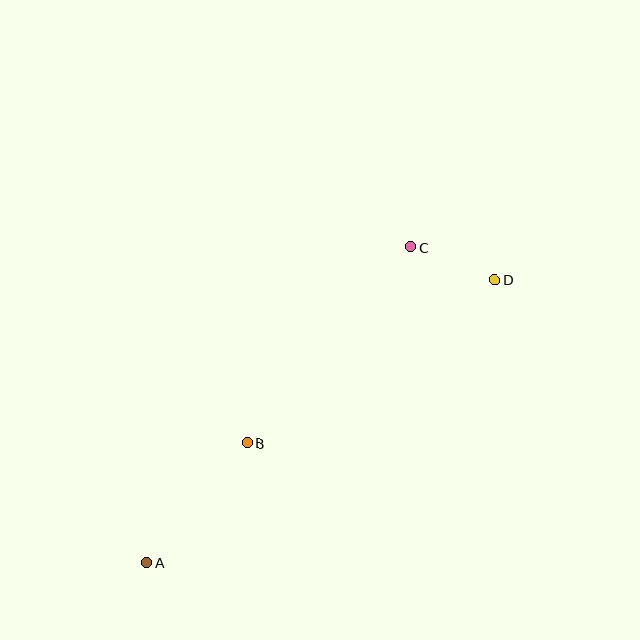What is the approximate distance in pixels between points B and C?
The distance between B and C is approximately 255 pixels.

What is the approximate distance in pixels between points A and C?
The distance between A and C is approximately 411 pixels.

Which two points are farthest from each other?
Points A and D are farthest from each other.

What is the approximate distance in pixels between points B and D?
The distance between B and D is approximately 297 pixels.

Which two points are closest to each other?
Points C and D are closest to each other.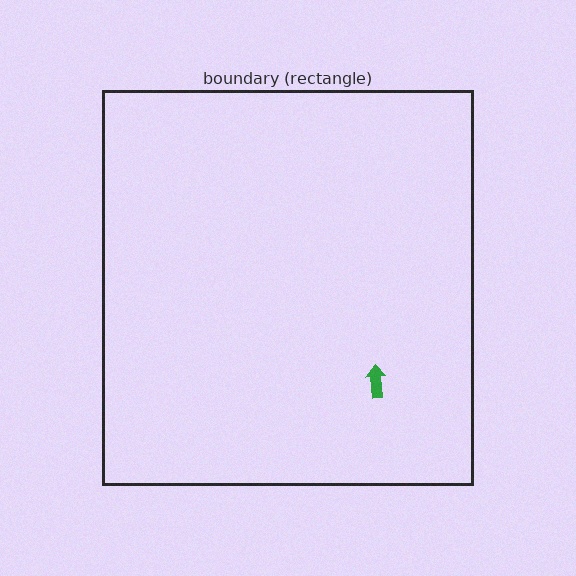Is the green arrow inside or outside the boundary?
Inside.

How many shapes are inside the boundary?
1 inside, 0 outside.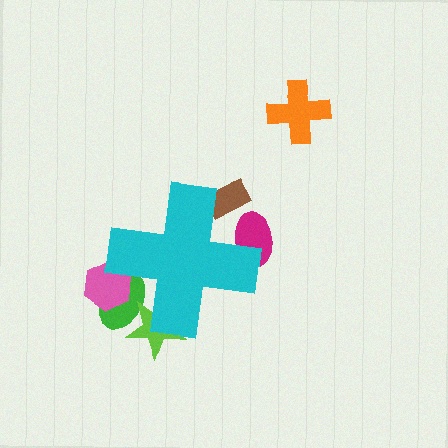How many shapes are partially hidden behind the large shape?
5 shapes are partially hidden.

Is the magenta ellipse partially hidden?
Yes, the magenta ellipse is partially hidden behind the cyan cross.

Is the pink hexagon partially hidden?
Yes, the pink hexagon is partially hidden behind the cyan cross.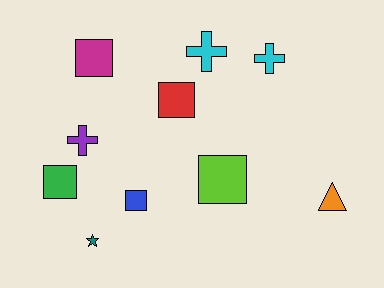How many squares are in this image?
There are 5 squares.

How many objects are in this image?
There are 10 objects.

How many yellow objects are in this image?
There are no yellow objects.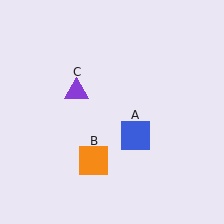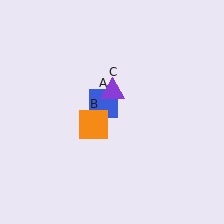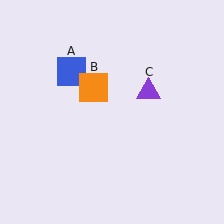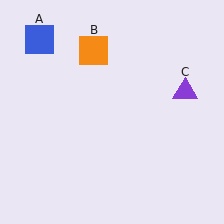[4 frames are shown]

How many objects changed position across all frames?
3 objects changed position: blue square (object A), orange square (object B), purple triangle (object C).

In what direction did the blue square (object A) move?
The blue square (object A) moved up and to the left.